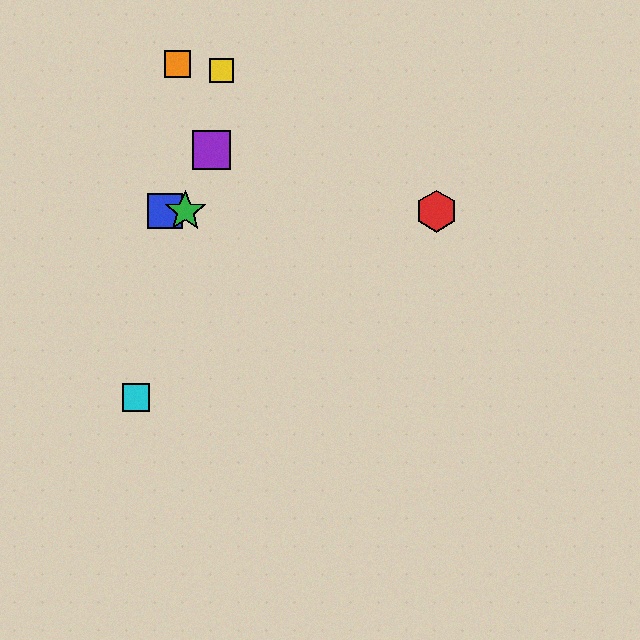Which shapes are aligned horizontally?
The red hexagon, the blue square, the green star are aligned horizontally.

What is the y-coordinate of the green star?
The green star is at y≈211.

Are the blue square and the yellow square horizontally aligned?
No, the blue square is at y≈211 and the yellow square is at y≈71.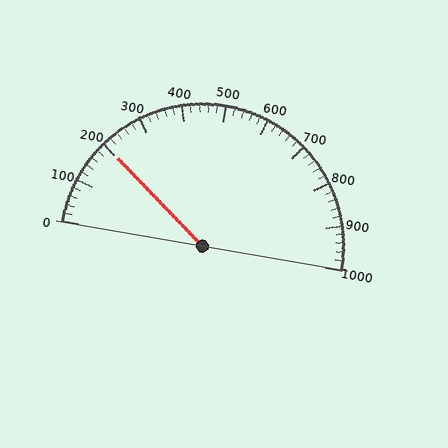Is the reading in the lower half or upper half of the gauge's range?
The reading is in the lower half of the range (0 to 1000).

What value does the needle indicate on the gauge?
The needle indicates approximately 200.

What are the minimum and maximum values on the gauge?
The gauge ranges from 0 to 1000.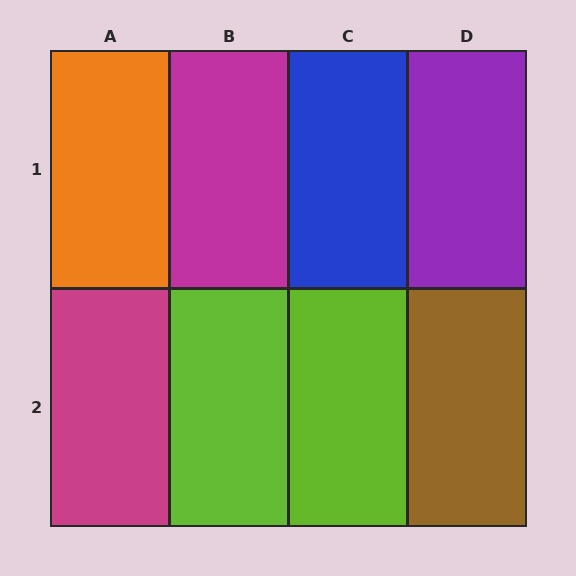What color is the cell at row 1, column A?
Orange.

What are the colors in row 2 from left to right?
Magenta, lime, lime, brown.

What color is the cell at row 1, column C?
Blue.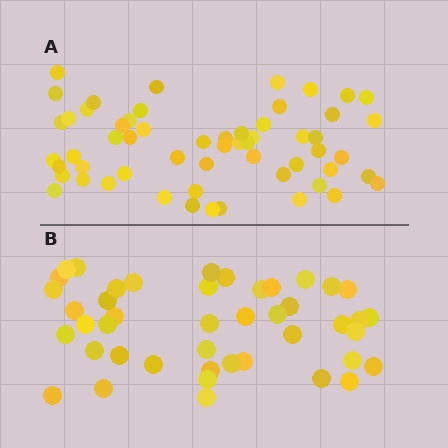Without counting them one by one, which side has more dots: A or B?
Region A (the top region) has more dots.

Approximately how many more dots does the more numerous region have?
Region A has approximately 15 more dots than region B.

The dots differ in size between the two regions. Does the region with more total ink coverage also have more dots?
No. Region B has more total ink coverage because its dots are larger, but region A actually contains more individual dots. Total area can be misleading — the number of items is what matters here.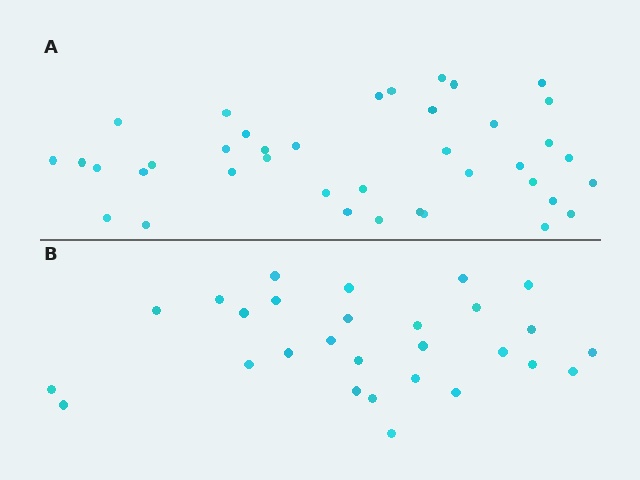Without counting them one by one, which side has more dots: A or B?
Region A (the top region) has more dots.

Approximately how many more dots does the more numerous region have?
Region A has roughly 12 or so more dots than region B.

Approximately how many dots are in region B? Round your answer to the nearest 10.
About 30 dots. (The exact count is 28, which rounds to 30.)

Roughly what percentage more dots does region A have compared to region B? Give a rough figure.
About 40% more.